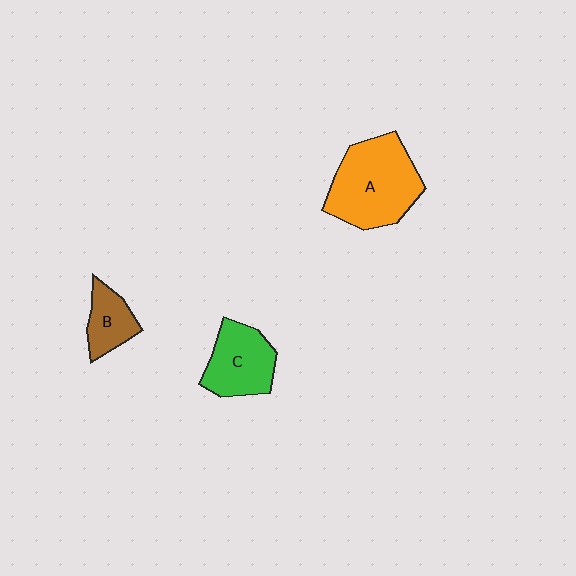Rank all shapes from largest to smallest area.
From largest to smallest: A (orange), C (green), B (brown).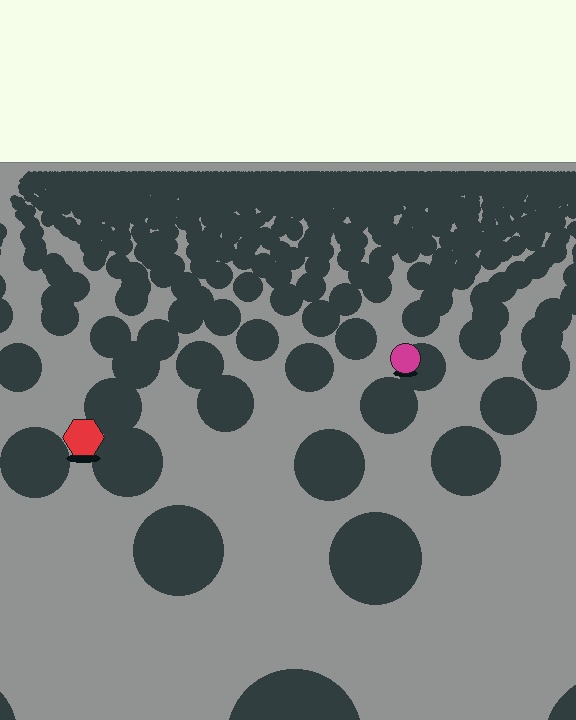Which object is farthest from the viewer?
The magenta circle is farthest from the viewer. It appears smaller and the ground texture around it is denser.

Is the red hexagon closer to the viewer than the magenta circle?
Yes. The red hexagon is closer — you can tell from the texture gradient: the ground texture is coarser near it.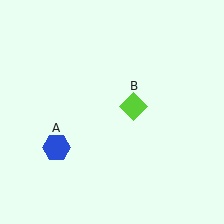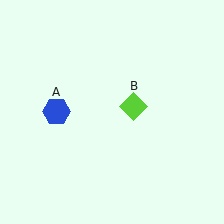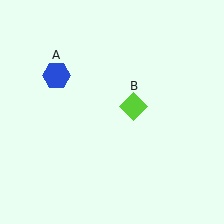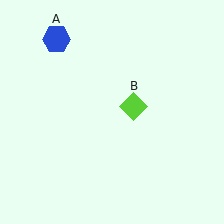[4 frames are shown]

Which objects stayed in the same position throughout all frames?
Lime diamond (object B) remained stationary.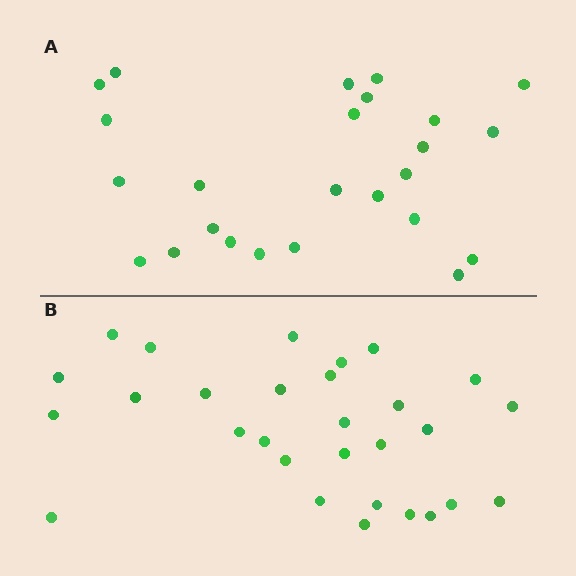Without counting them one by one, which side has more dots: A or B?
Region B (the bottom region) has more dots.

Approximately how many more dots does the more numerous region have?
Region B has about 4 more dots than region A.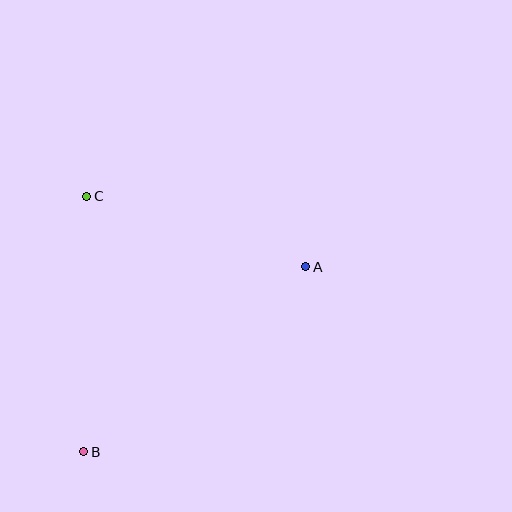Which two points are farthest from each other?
Points A and B are farthest from each other.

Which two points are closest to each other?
Points A and C are closest to each other.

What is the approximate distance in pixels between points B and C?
The distance between B and C is approximately 256 pixels.